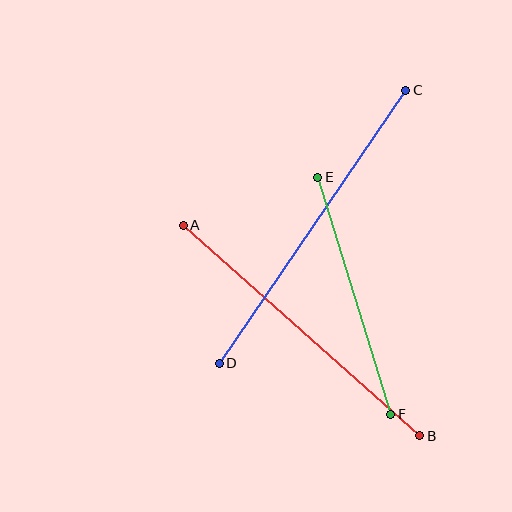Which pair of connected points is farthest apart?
Points C and D are farthest apart.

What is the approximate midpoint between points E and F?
The midpoint is at approximately (354, 296) pixels.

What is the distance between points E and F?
The distance is approximately 248 pixels.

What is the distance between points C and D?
The distance is approximately 331 pixels.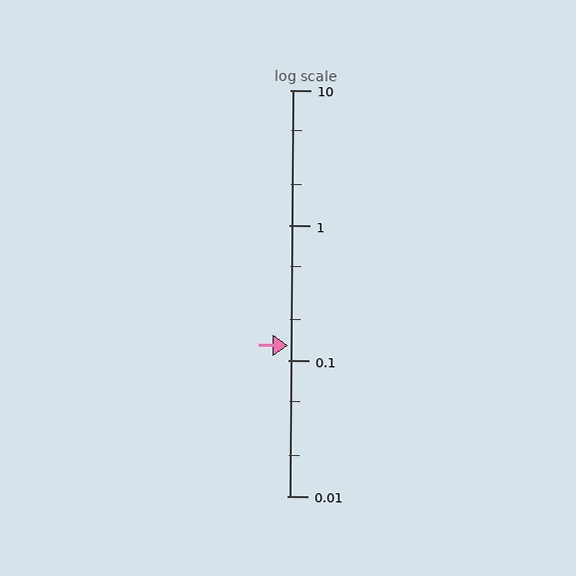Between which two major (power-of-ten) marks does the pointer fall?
The pointer is between 0.1 and 1.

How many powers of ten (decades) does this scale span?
The scale spans 3 decades, from 0.01 to 10.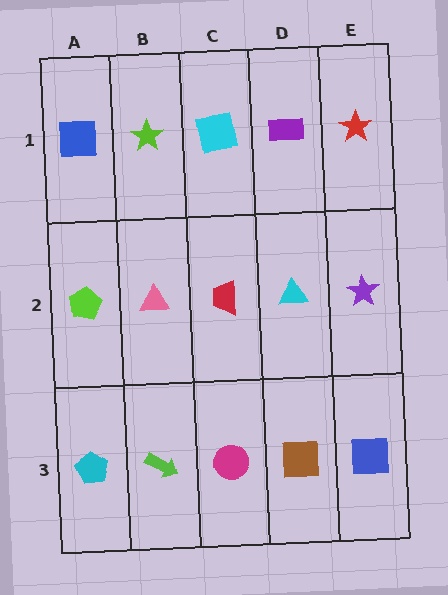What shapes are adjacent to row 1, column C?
A red trapezoid (row 2, column C), a lime star (row 1, column B), a purple rectangle (row 1, column D).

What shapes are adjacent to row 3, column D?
A cyan triangle (row 2, column D), a magenta circle (row 3, column C), a blue square (row 3, column E).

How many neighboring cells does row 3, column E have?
2.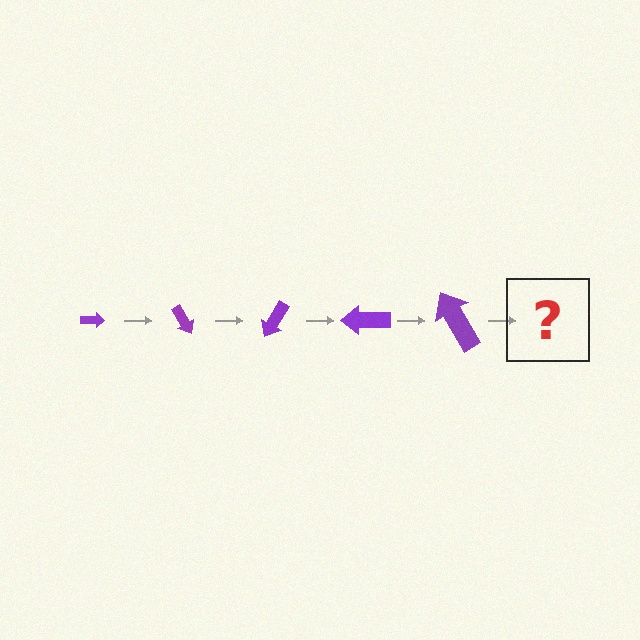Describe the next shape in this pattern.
It should be an arrow, larger than the previous one and rotated 300 degrees from the start.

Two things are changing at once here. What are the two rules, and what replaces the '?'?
The two rules are that the arrow grows larger each step and it rotates 60 degrees each step. The '?' should be an arrow, larger than the previous one and rotated 300 degrees from the start.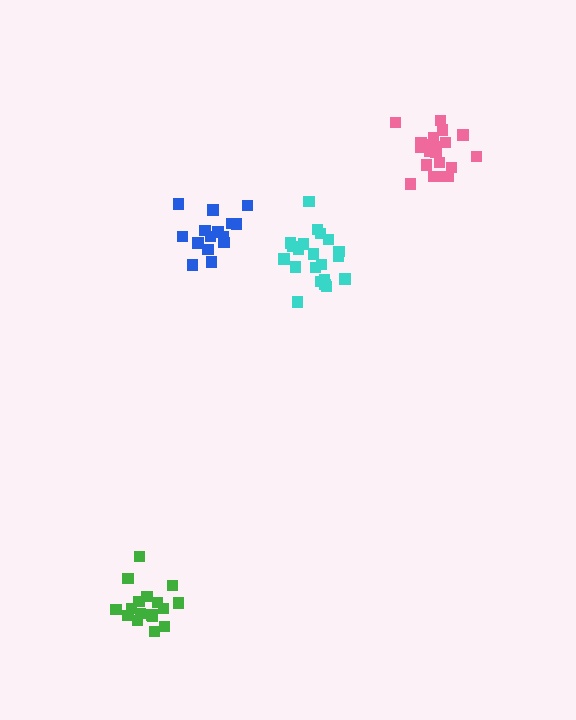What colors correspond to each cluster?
The clusters are colored: cyan, green, blue, pink.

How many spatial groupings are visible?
There are 4 spatial groupings.